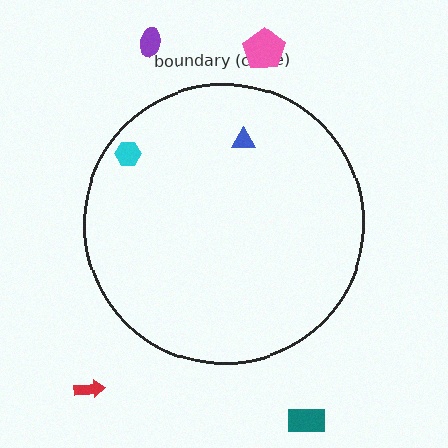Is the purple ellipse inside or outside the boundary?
Outside.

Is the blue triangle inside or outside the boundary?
Inside.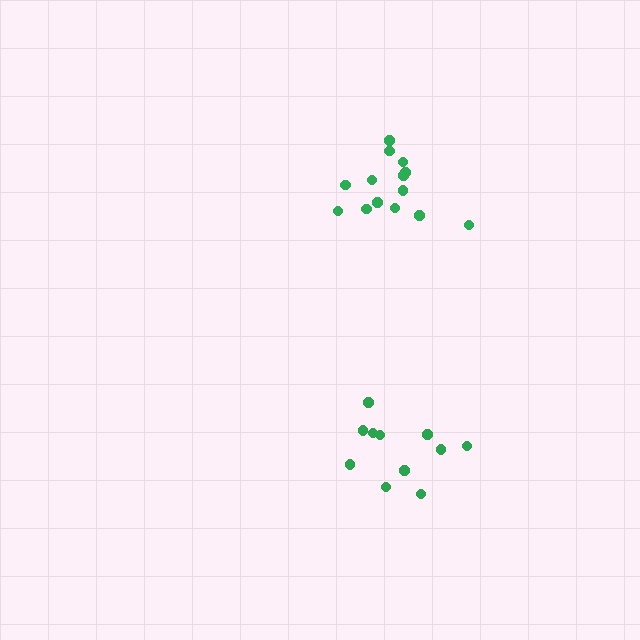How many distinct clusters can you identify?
There are 2 distinct clusters.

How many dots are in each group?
Group 1: 11 dots, Group 2: 14 dots (25 total).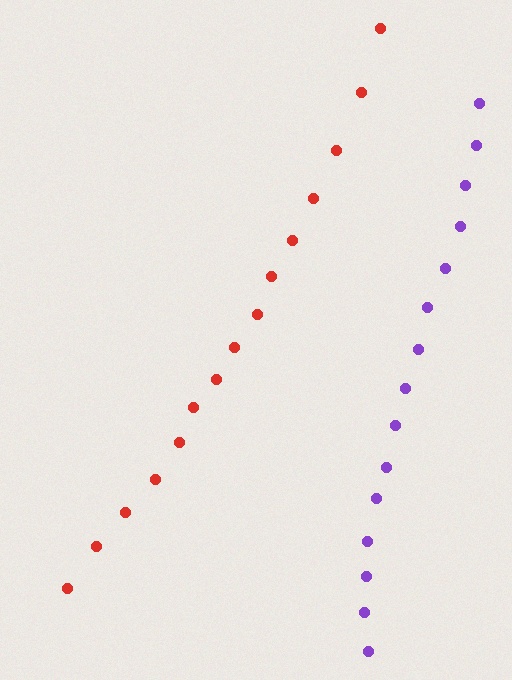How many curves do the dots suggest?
There are 2 distinct paths.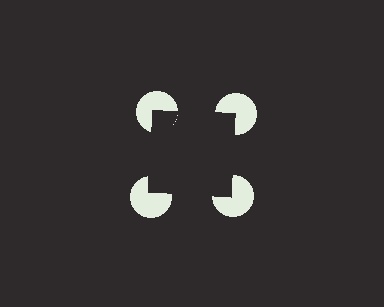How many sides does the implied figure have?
4 sides.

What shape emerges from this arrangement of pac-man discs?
An illusory square — its edges are inferred from the aligned wedge cuts in the pac-man discs, not physically drawn.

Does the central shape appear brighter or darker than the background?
It typically appears slightly darker than the background, even though no actual brightness change is drawn.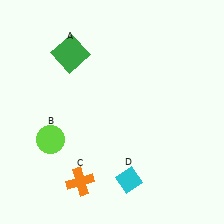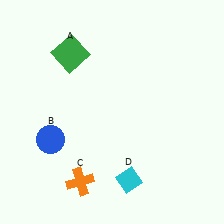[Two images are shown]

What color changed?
The circle (B) changed from lime in Image 1 to blue in Image 2.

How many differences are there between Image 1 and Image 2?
There is 1 difference between the two images.